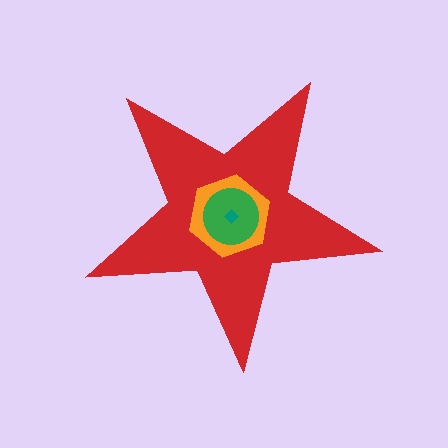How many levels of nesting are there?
4.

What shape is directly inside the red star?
The orange hexagon.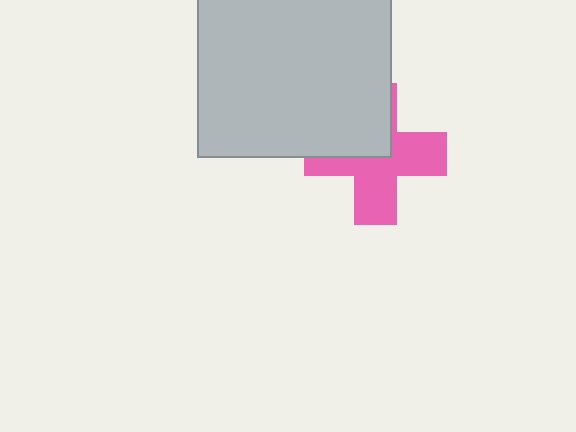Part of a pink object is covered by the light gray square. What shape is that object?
It is a cross.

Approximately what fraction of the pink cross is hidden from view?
Roughly 39% of the pink cross is hidden behind the light gray square.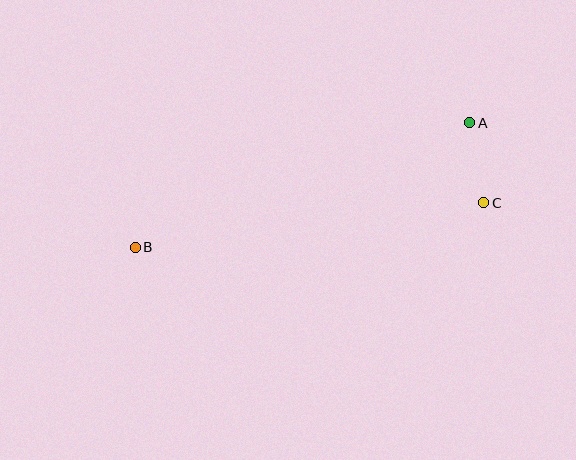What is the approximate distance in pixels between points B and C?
The distance between B and C is approximately 351 pixels.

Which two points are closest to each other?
Points A and C are closest to each other.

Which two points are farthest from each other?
Points A and B are farthest from each other.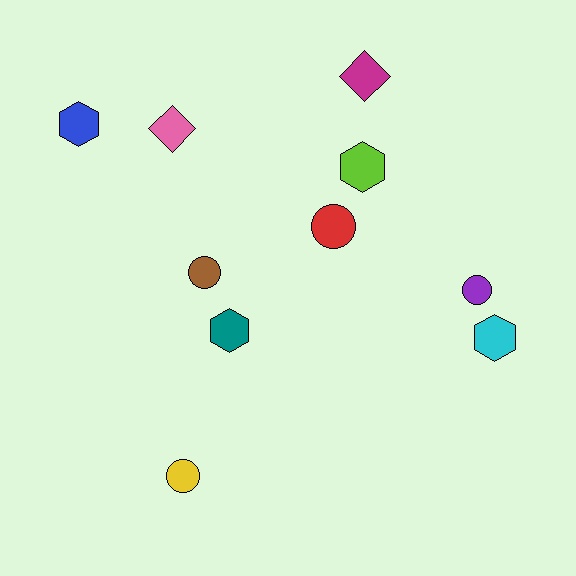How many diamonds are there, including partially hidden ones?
There are 2 diamonds.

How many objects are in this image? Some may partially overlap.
There are 10 objects.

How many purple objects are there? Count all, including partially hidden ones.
There is 1 purple object.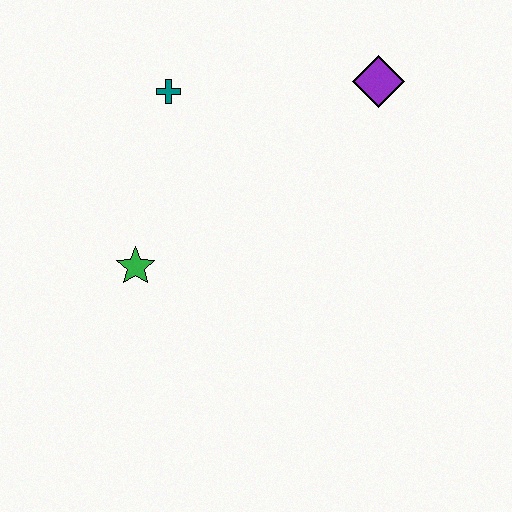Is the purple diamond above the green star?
Yes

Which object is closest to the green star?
The teal cross is closest to the green star.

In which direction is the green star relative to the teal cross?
The green star is below the teal cross.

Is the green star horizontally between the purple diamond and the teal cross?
No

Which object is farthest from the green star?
The purple diamond is farthest from the green star.